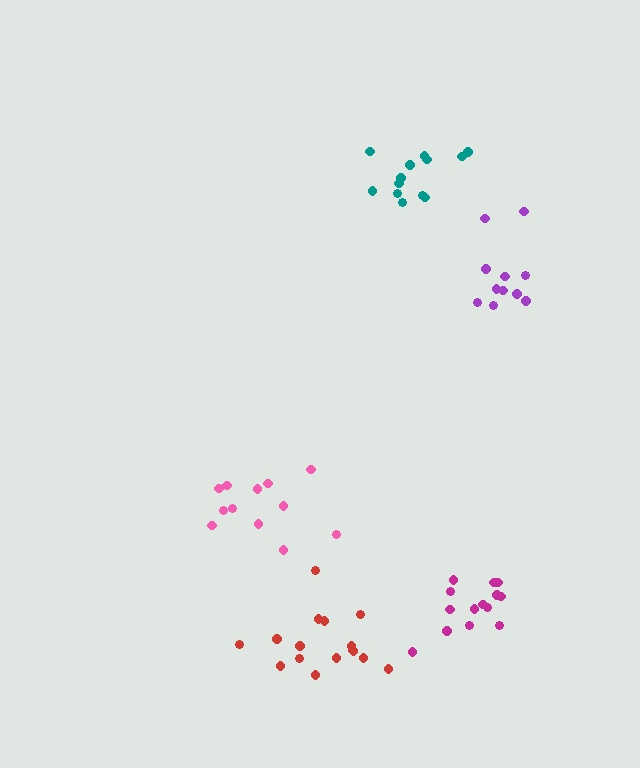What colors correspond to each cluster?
The clusters are colored: purple, magenta, teal, pink, red.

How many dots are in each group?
Group 1: 11 dots, Group 2: 14 dots, Group 3: 13 dots, Group 4: 12 dots, Group 5: 16 dots (66 total).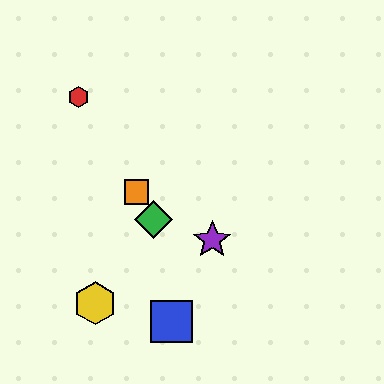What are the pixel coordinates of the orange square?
The orange square is at (137, 192).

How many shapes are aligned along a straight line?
3 shapes (the red hexagon, the green diamond, the orange square) are aligned along a straight line.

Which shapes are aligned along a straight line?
The red hexagon, the green diamond, the orange square are aligned along a straight line.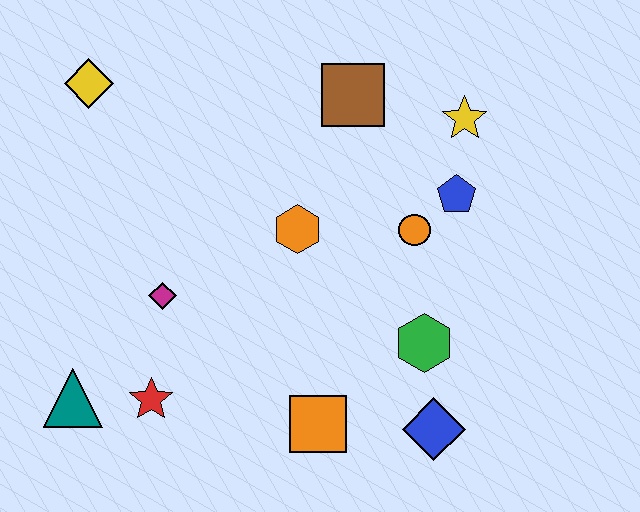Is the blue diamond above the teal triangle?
No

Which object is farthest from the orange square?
The yellow diamond is farthest from the orange square.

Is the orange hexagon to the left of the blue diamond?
Yes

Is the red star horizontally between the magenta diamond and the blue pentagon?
No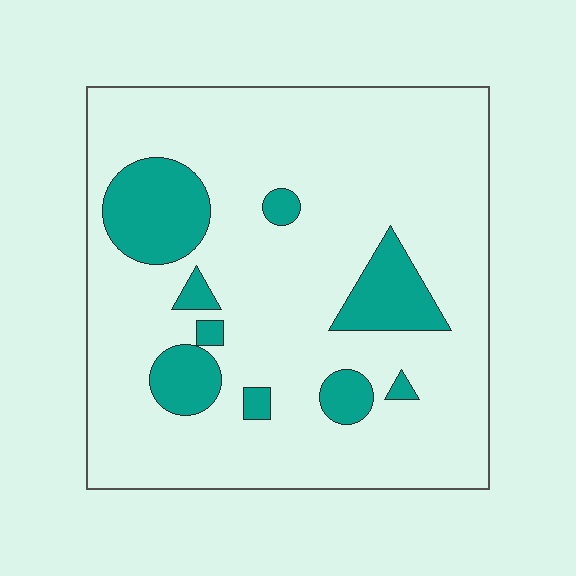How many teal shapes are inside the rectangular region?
9.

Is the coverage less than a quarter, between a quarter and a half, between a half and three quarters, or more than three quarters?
Less than a quarter.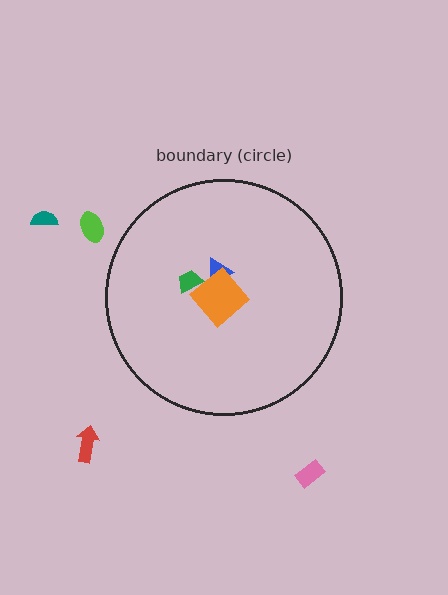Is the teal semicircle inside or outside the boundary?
Outside.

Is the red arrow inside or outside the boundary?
Outside.